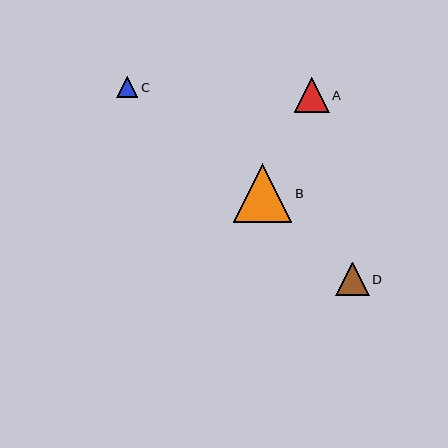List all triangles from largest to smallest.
From largest to smallest: B, A, D, C.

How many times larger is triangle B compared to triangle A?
Triangle B is approximately 1.7 times the size of triangle A.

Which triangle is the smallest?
Triangle C is the smallest with a size of approximately 21 pixels.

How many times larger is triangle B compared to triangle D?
Triangle B is approximately 1.7 times the size of triangle D.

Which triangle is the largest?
Triangle B is the largest with a size of approximately 58 pixels.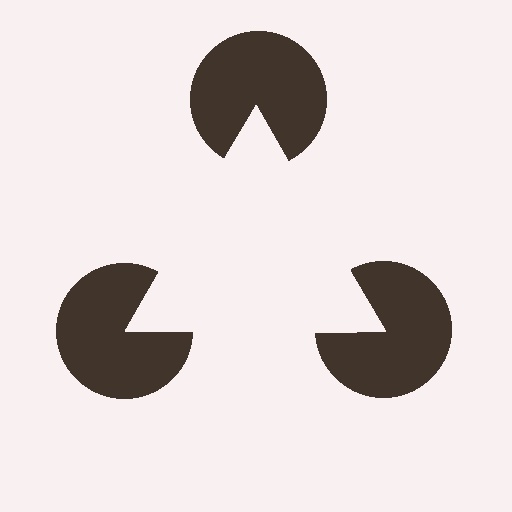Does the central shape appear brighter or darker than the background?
It typically appears slightly brighter than the background, even though no actual brightness change is drawn.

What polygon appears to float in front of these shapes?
An illusory triangle — its edges are inferred from the aligned wedge cuts in the pac-man discs, not physically drawn.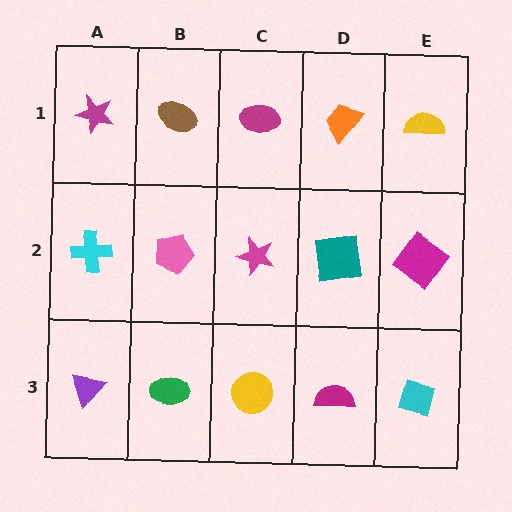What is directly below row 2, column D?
A magenta semicircle.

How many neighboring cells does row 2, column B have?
4.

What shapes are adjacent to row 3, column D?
A teal square (row 2, column D), a yellow circle (row 3, column C), a cyan square (row 3, column E).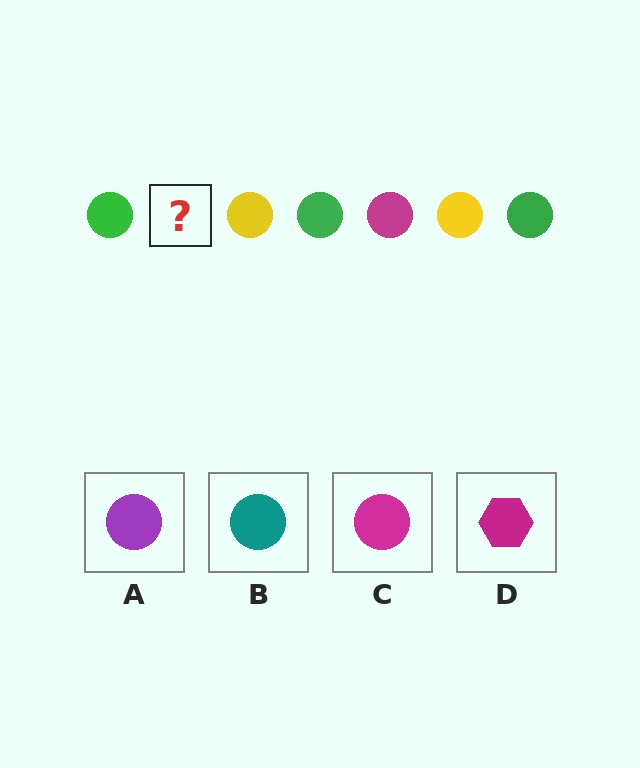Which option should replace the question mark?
Option C.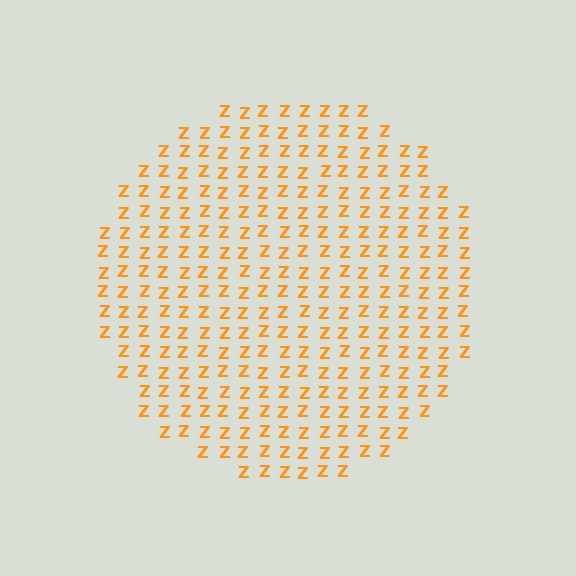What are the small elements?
The small elements are letter Z's.